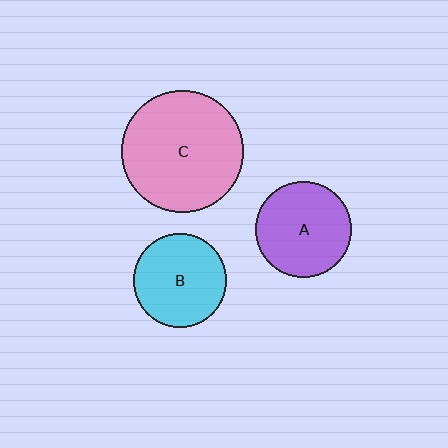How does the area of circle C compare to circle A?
Approximately 1.6 times.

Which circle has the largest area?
Circle C (pink).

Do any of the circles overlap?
No, none of the circles overlap.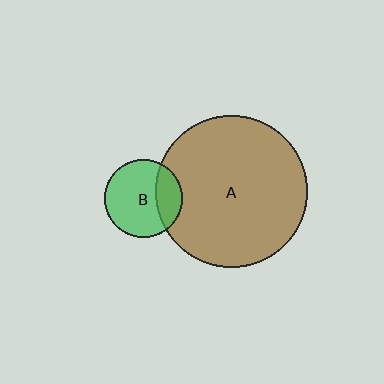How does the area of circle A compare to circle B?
Approximately 3.7 times.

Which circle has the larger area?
Circle A (brown).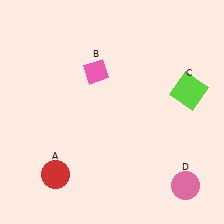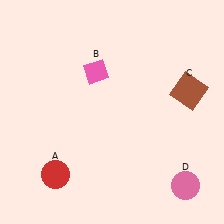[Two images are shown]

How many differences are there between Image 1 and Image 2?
There is 1 difference between the two images.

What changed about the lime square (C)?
In Image 1, C is lime. In Image 2, it changed to brown.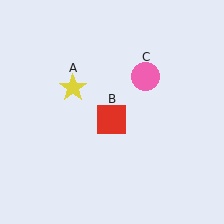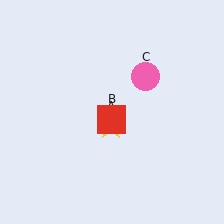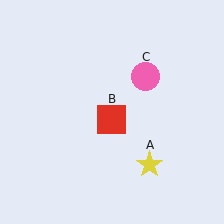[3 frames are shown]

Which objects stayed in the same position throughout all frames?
Red square (object B) and pink circle (object C) remained stationary.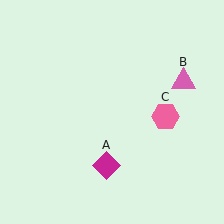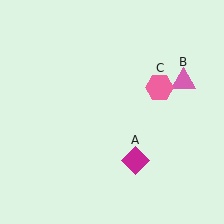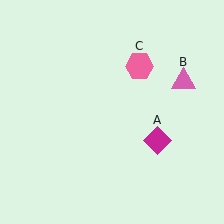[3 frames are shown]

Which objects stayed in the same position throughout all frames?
Pink triangle (object B) remained stationary.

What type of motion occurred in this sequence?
The magenta diamond (object A), pink hexagon (object C) rotated counterclockwise around the center of the scene.